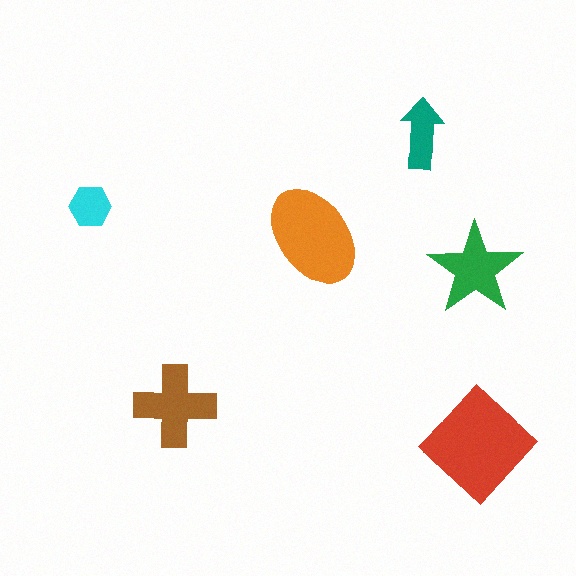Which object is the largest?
The red diamond.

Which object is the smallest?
The cyan hexagon.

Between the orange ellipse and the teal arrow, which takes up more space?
The orange ellipse.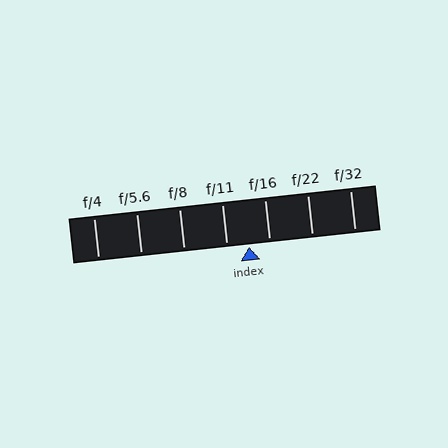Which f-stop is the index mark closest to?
The index mark is closest to f/16.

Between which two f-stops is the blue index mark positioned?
The index mark is between f/11 and f/16.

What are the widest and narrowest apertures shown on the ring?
The widest aperture shown is f/4 and the narrowest is f/32.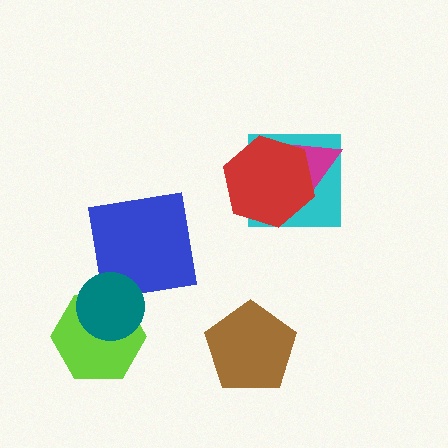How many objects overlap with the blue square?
1 object overlaps with the blue square.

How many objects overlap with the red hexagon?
2 objects overlap with the red hexagon.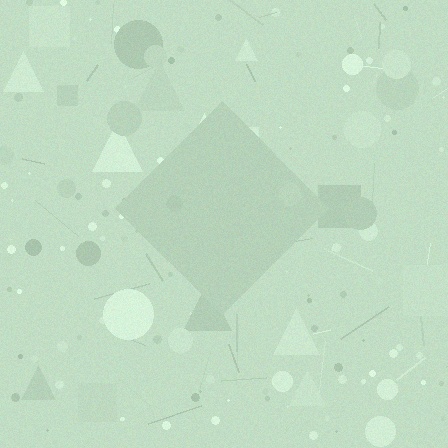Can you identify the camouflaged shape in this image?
The camouflaged shape is a diamond.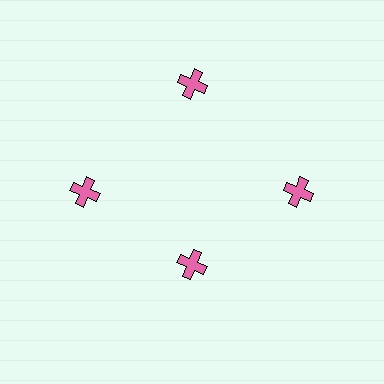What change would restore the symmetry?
The symmetry would be restored by moving it outward, back onto the ring so that all 4 crosses sit at equal angles and equal distance from the center.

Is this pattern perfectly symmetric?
No. The 4 pink crosses are arranged in a ring, but one element near the 6 o'clock position is pulled inward toward the center, breaking the 4-fold rotational symmetry.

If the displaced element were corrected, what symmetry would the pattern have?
It would have 4-fold rotational symmetry — the pattern would map onto itself every 90 degrees.